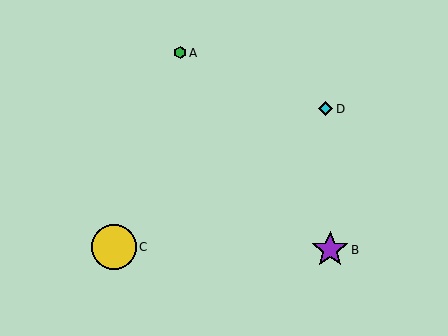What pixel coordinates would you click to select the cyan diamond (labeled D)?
Click at (326, 109) to select the cyan diamond D.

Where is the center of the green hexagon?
The center of the green hexagon is at (180, 53).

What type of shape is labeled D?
Shape D is a cyan diamond.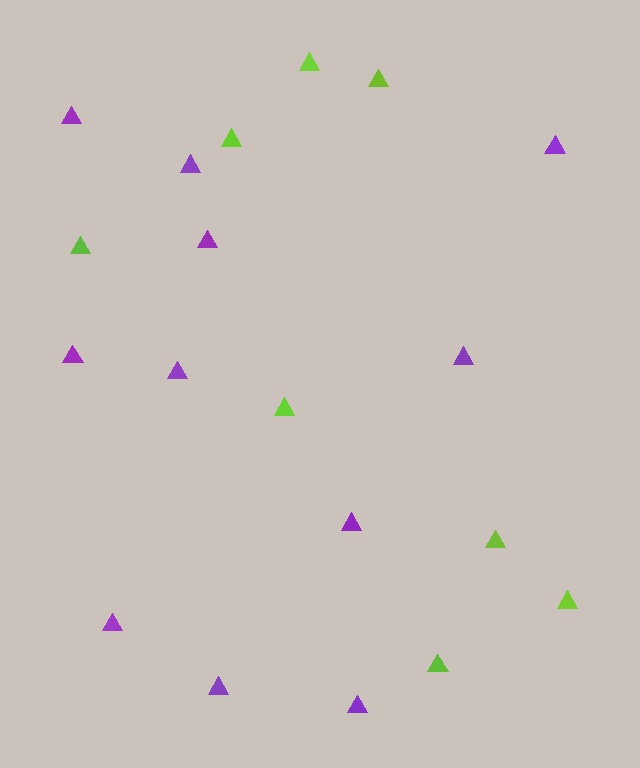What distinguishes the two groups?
There are 2 groups: one group of purple triangles (11) and one group of lime triangles (8).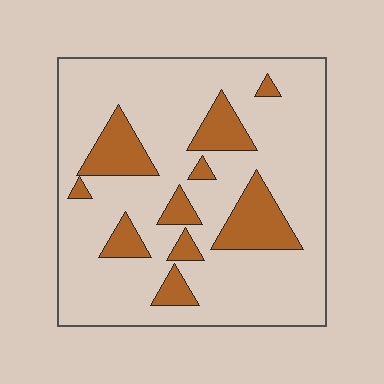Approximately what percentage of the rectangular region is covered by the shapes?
Approximately 20%.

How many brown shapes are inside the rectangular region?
10.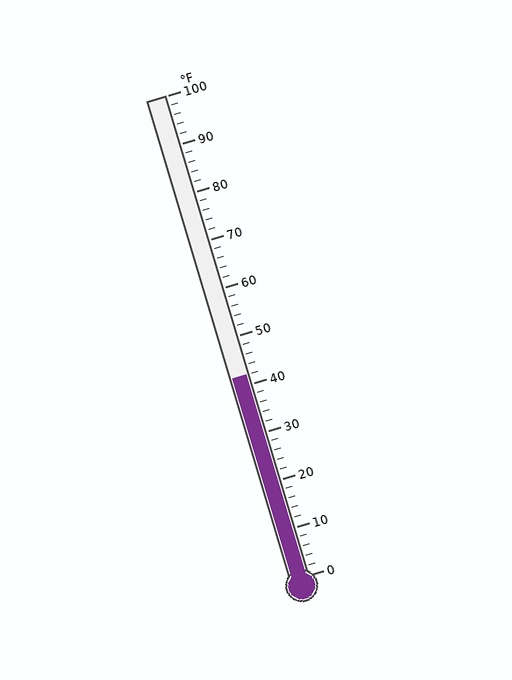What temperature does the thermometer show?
The thermometer shows approximately 42°F.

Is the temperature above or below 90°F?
The temperature is below 90°F.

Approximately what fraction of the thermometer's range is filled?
The thermometer is filled to approximately 40% of its range.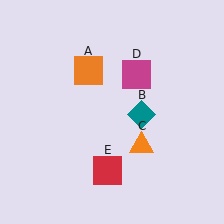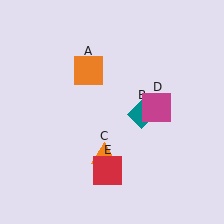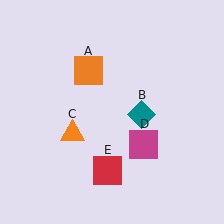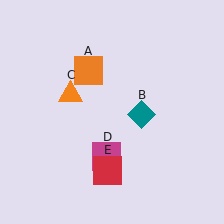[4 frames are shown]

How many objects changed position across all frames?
2 objects changed position: orange triangle (object C), magenta square (object D).